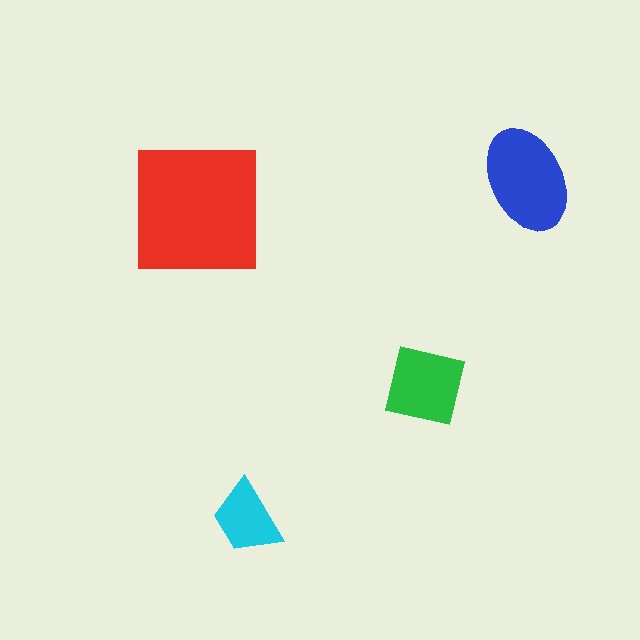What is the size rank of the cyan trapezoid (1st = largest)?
4th.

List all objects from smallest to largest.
The cyan trapezoid, the green square, the blue ellipse, the red square.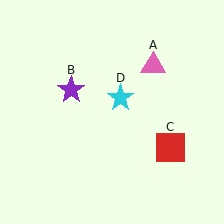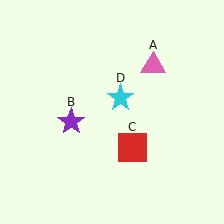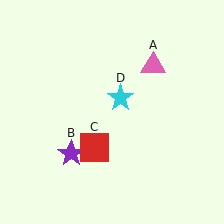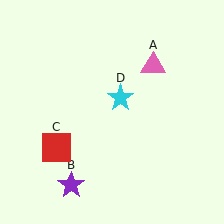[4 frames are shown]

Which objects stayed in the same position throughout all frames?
Pink triangle (object A) and cyan star (object D) remained stationary.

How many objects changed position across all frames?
2 objects changed position: purple star (object B), red square (object C).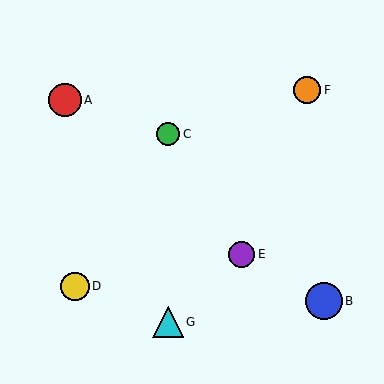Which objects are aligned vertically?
Objects C, G are aligned vertically.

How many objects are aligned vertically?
2 objects (C, G) are aligned vertically.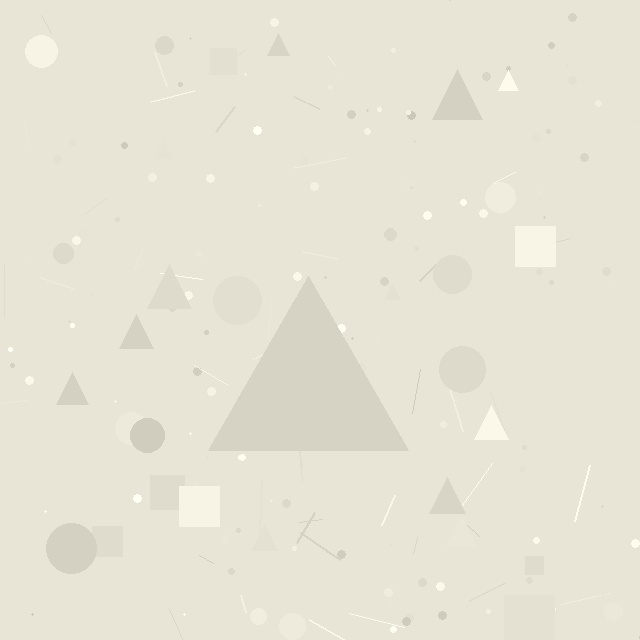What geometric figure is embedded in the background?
A triangle is embedded in the background.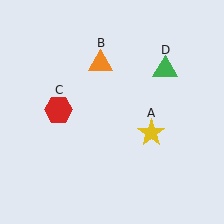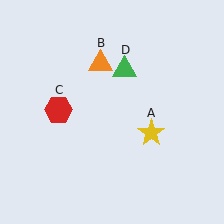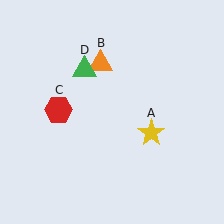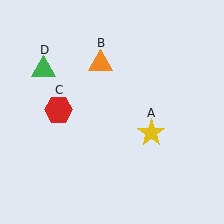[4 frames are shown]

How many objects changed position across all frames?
1 object changed position: green triangle (object D).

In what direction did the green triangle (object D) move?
The green triangle (object D) moved left.